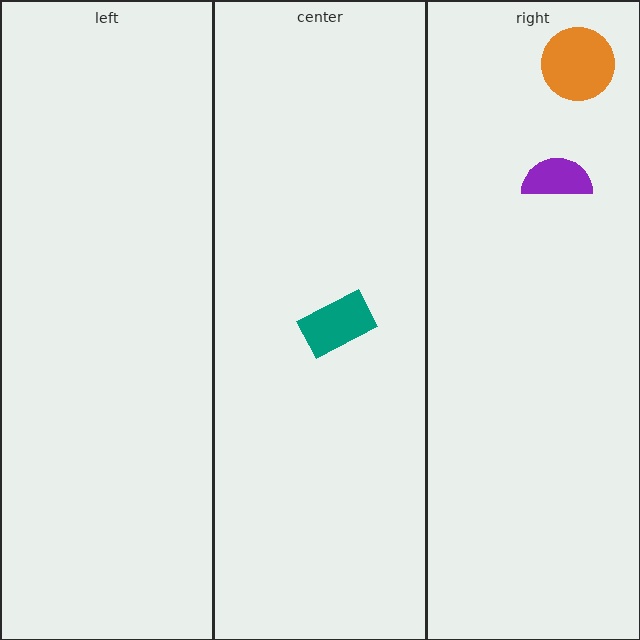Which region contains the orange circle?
The right region.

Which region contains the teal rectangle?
The center region.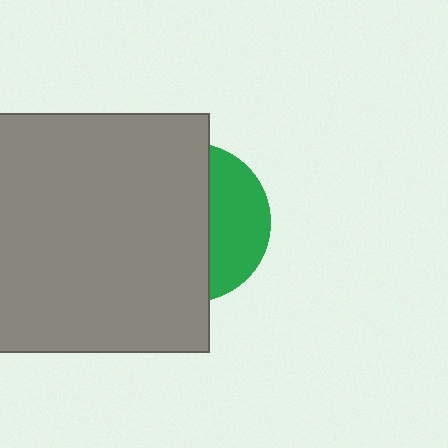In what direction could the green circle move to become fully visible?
The green circle could move right. That would shift it out from behind the gray square entirely.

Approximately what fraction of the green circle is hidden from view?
Roughly 64% of the green circle is hidden behind the gray square.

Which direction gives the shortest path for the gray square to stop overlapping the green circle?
Moving left gives the shortest separation.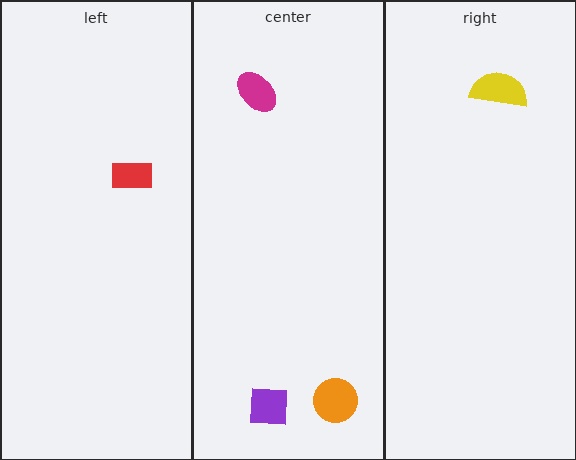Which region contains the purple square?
The center region.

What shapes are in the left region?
The red rectangle.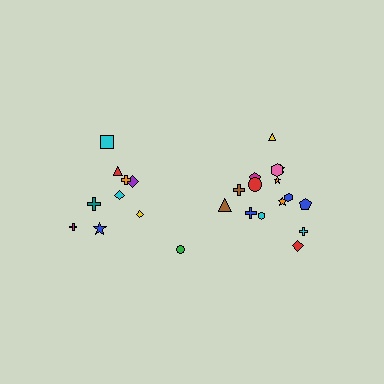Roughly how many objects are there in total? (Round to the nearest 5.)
Roughly 25 objects in total.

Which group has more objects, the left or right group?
The right group.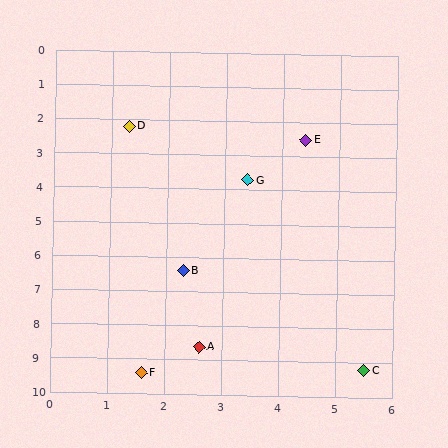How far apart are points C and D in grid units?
Points C and D are about 8.2 grid units apart.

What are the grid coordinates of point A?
Point A is at approximately (2.6, 8.6).